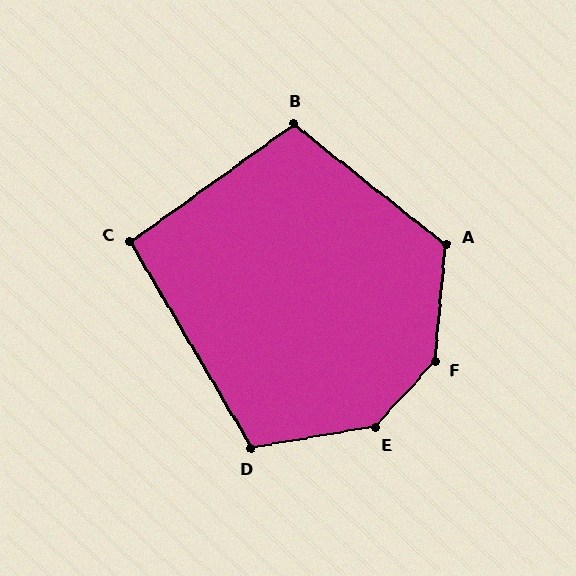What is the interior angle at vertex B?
Approximately 106 degrees (obtuse).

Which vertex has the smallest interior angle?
C, at approximately 95 degrees.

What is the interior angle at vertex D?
Approximately 111 degrees (obtuse).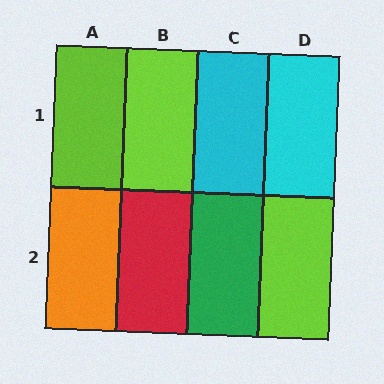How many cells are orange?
1 cell is orange.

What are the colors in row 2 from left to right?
Orange, red, green, lime.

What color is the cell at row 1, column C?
Cyan.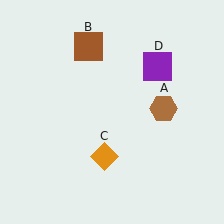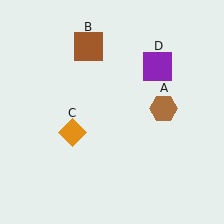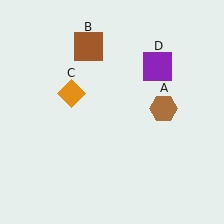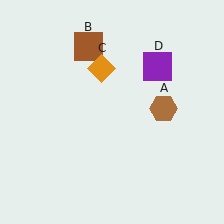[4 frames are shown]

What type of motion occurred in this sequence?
The orange diamond (object C) rotated clockwise around the center of the scene.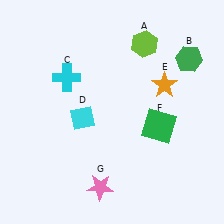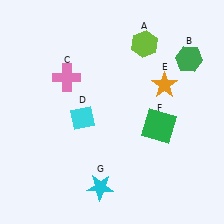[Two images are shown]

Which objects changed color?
C changed from cyan to pink. G changed from pink to cyan.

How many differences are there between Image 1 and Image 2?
There are 2 differences between the two images.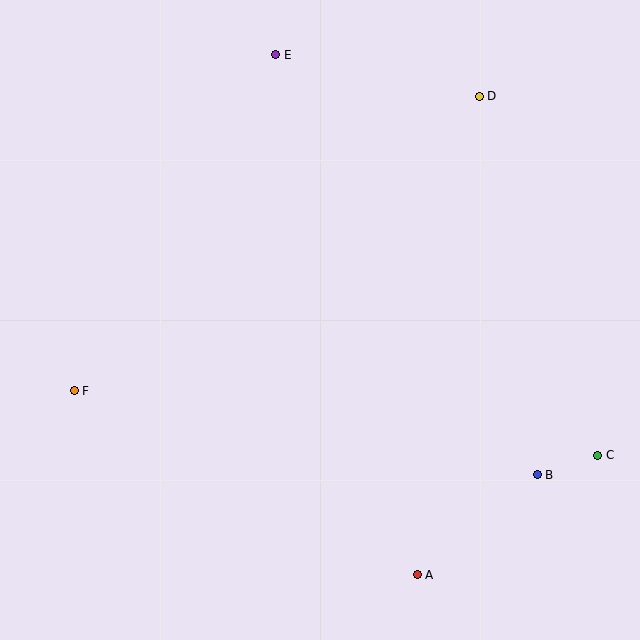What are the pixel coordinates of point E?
Point E is at (276, 55).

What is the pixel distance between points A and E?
The distance between A and E is 539 pixels.